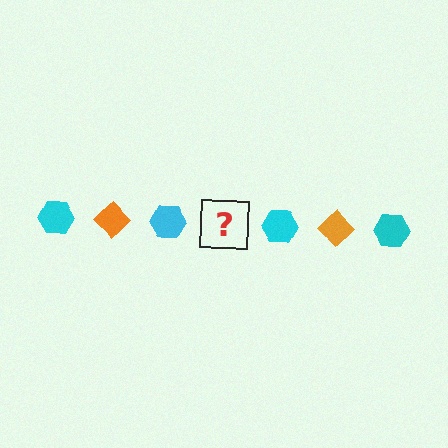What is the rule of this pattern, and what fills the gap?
The rule is that the pattern alternates between cyan hexagon and orange diamond. The gap should be filled with an orange diamond.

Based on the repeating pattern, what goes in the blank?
The blank should be an orange diamond.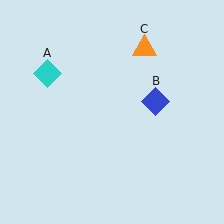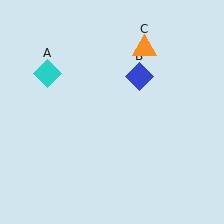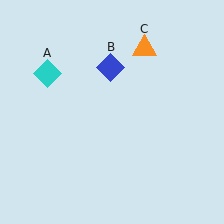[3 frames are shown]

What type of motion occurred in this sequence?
The blue diamond (object B) rotated counterclockwise around the center of the scene.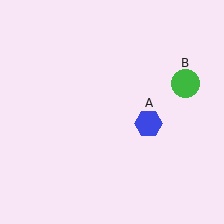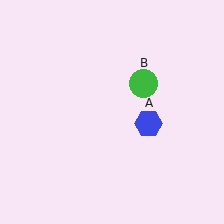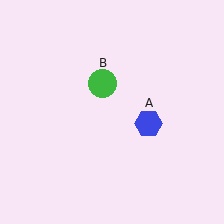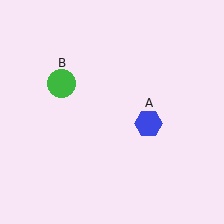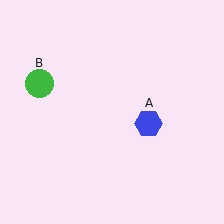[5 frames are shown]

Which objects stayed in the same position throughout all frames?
Blue hexagon (object A) remained stationary.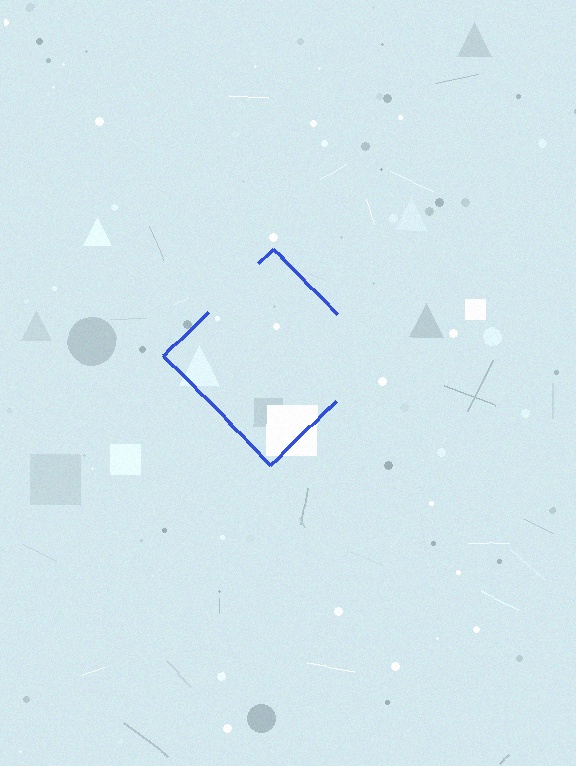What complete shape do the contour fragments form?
The contour fragments form a diamond.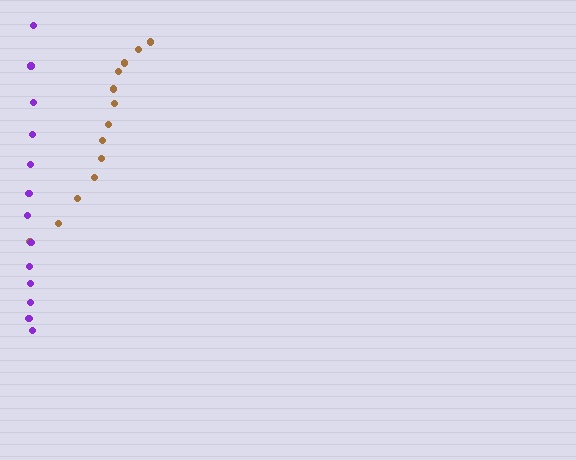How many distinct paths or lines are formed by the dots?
There are 2 distinct paths.